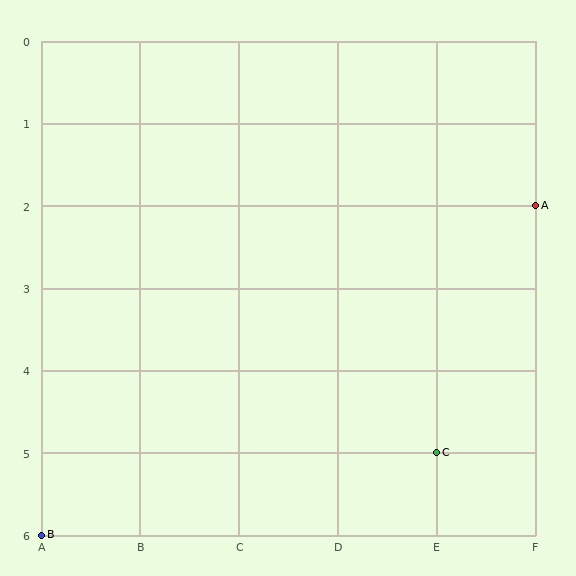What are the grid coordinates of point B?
Point B is at grid coordinates (A, 6).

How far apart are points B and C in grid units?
Points B and C are 4 columns and 1 row apart (about 4.1 grid units diagonally).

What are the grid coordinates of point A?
Point A is at grid coordinates (F, 2).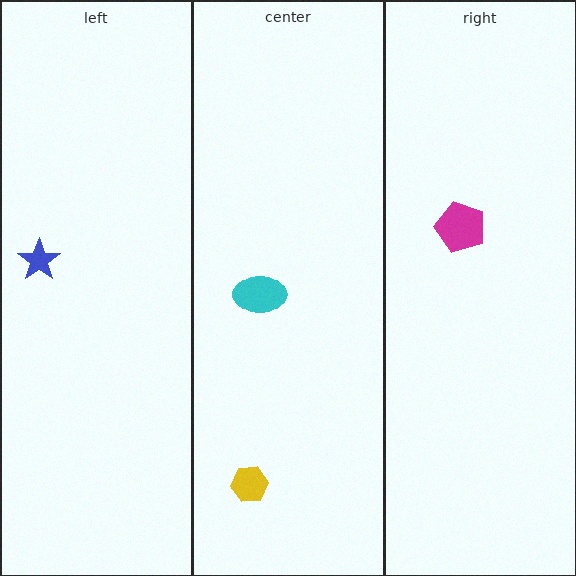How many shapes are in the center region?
2.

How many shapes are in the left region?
1.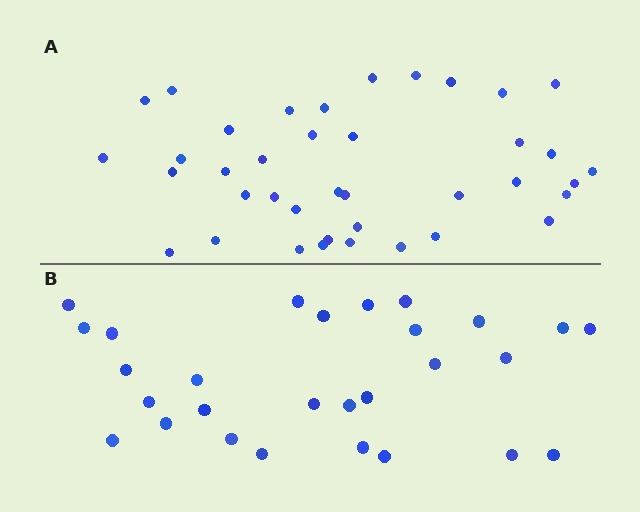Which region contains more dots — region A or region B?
Region A (the top region) has more dots.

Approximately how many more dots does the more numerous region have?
Region A has roughly 12 or so more dots than region B.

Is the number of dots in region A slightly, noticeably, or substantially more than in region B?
Region A has noticeably more, but not dramatically so. The ratio is roughly 1.4 to 1.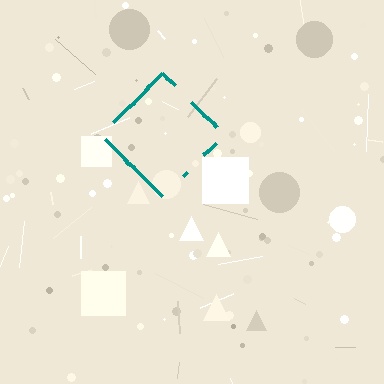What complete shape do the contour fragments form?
The contour fragments form a diamond.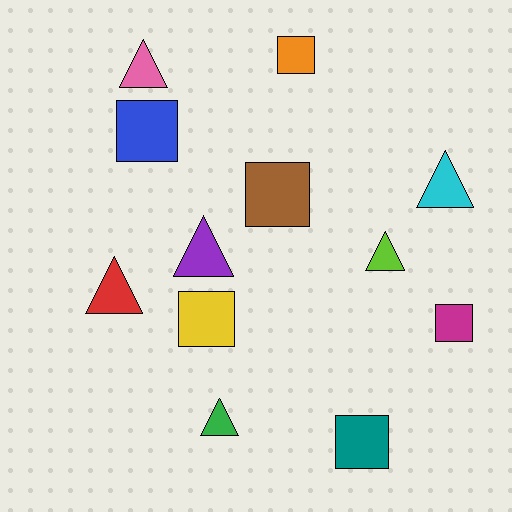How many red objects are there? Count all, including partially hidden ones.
There is 1 red object.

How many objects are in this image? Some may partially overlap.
There are 12 objects.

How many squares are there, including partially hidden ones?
There are 6 squares.